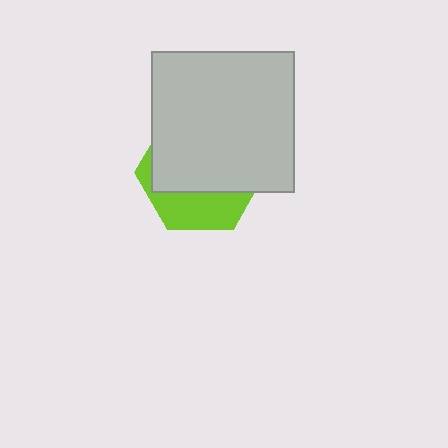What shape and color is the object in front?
The object in front is a light gray rectangle.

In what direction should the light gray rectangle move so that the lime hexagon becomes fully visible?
The light gray rectangle should move up. That is the shortest direction to clear the overlap and leave the lime hexagon fully visible.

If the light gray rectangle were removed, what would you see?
You would see the complete lime hexagon.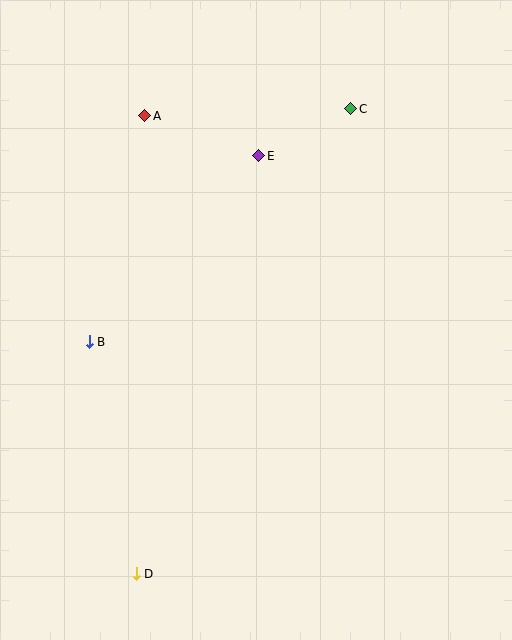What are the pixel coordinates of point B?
Point B is at (89, 342).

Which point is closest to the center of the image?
Point E at (259, 156) is closest to the center.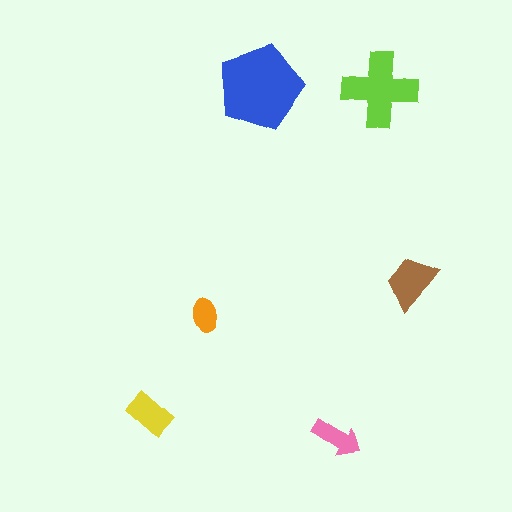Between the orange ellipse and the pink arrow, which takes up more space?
The pink arrow.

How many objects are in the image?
There are 6 objects in the image.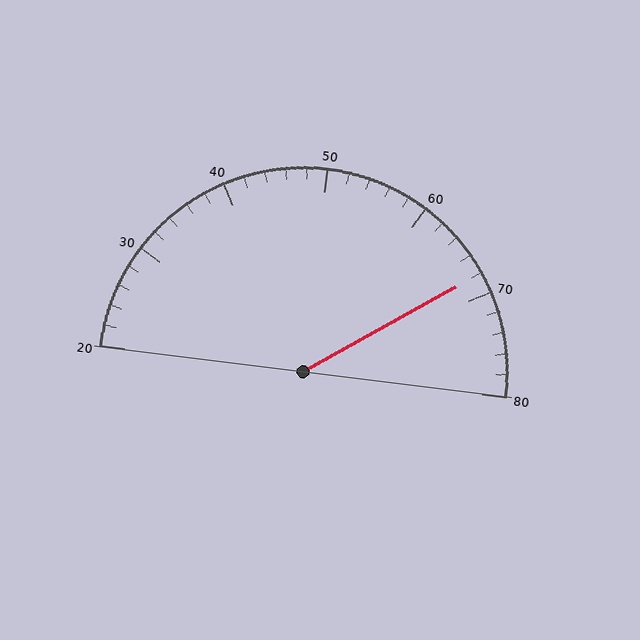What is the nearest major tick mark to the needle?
The nearest major tick mark is 70.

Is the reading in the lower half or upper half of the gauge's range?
The reading is in the upper half of the range (20 to 80).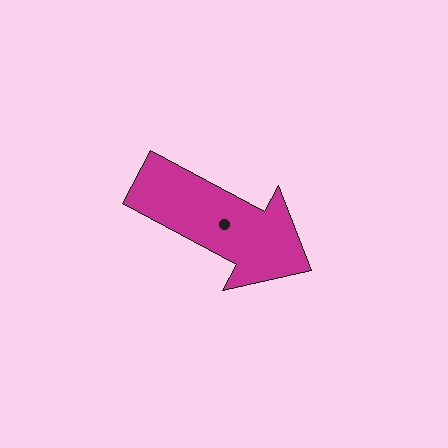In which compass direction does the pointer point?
Southeast.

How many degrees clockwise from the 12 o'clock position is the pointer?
Approximately 118 degrees.